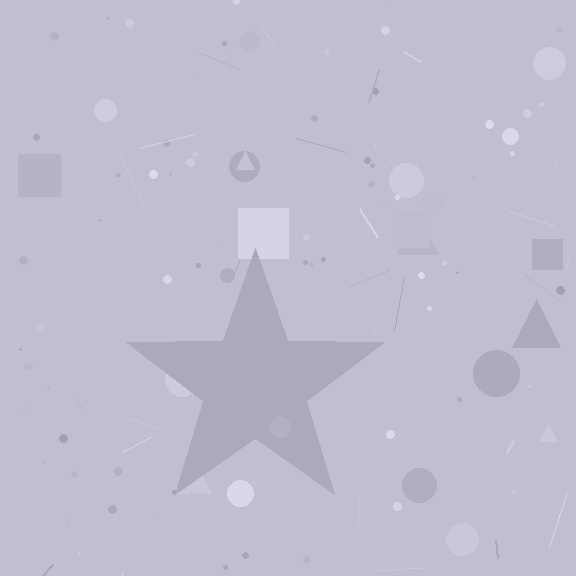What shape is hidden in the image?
A star is hidden in the image.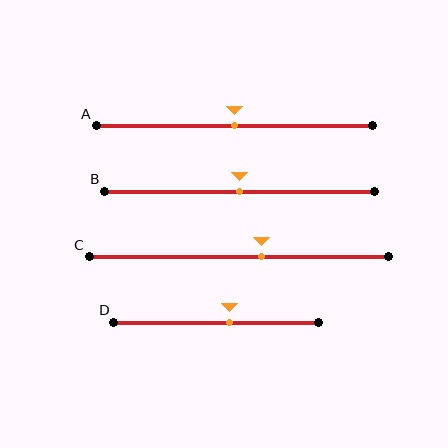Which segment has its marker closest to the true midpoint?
Segment A has its marker closest to the true midpoint.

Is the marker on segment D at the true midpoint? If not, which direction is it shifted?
No, the marker on segment D is shifted to the right by about 7% of the segment length.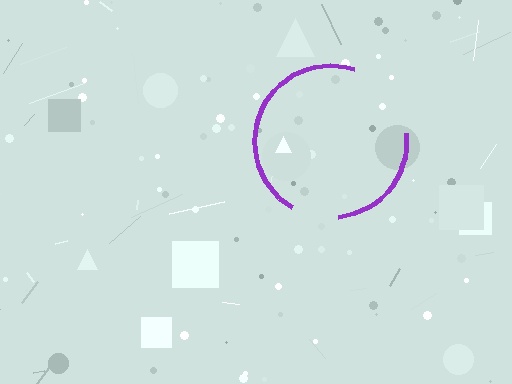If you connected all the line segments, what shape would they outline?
They would outline a circle.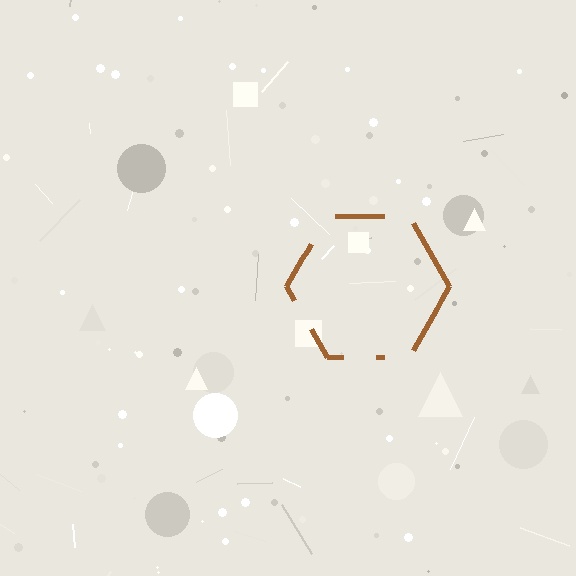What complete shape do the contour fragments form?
The contour fragments form a hexagon.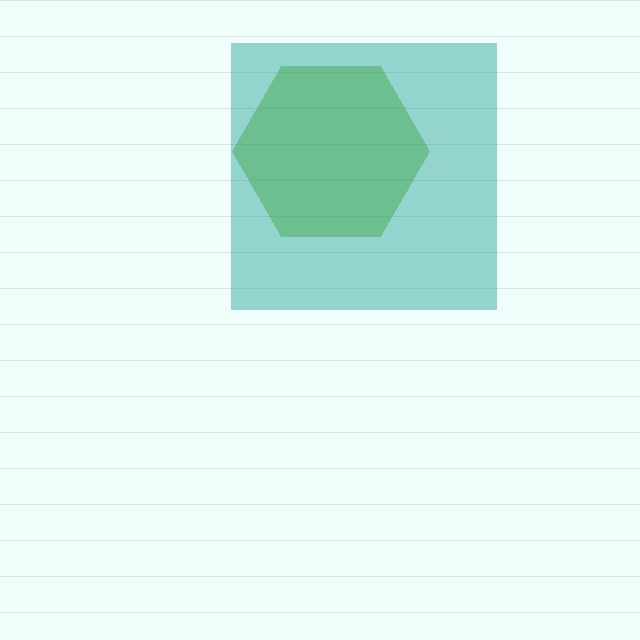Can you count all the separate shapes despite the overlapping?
Yes, there are 2 separate shapes.